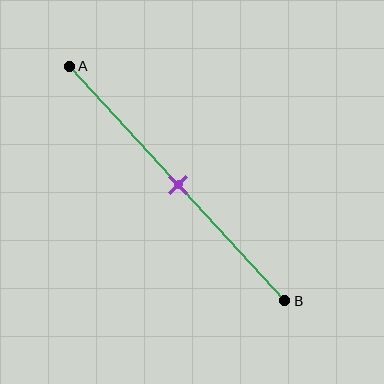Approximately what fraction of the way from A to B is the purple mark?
The purple mark is approximately 50% of the way from A to B.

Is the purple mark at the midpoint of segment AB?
Yes, the mark is approximately at the midpoint.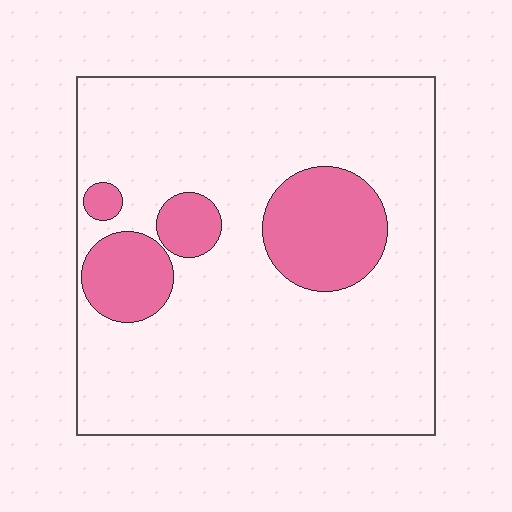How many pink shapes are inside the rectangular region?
4.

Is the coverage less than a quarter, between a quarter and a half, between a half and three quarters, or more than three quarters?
Less than a quarter.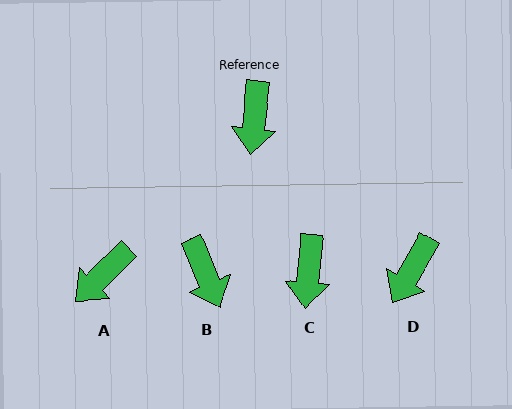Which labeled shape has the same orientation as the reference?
C.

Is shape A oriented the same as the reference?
No, it is off by about 40 degrees.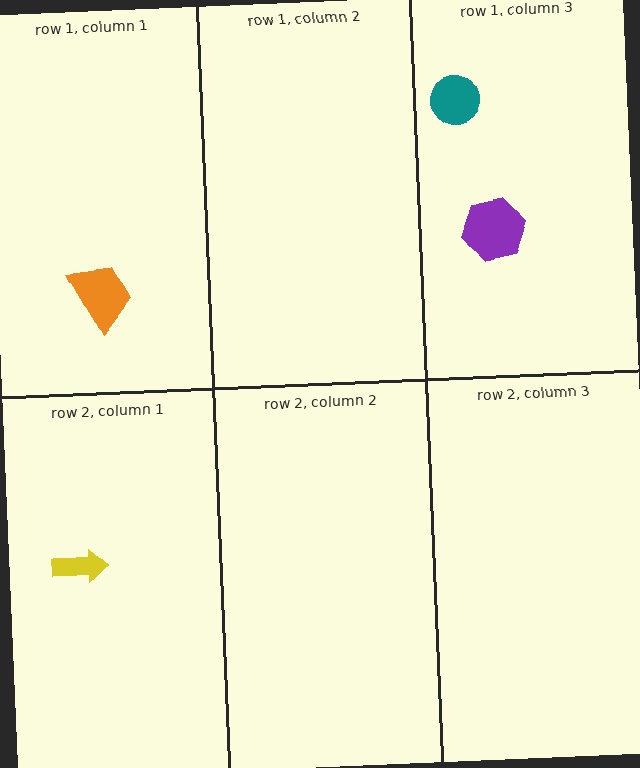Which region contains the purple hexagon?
The row 1, column 3 region.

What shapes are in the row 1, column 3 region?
The purple hexagon, the teal circle.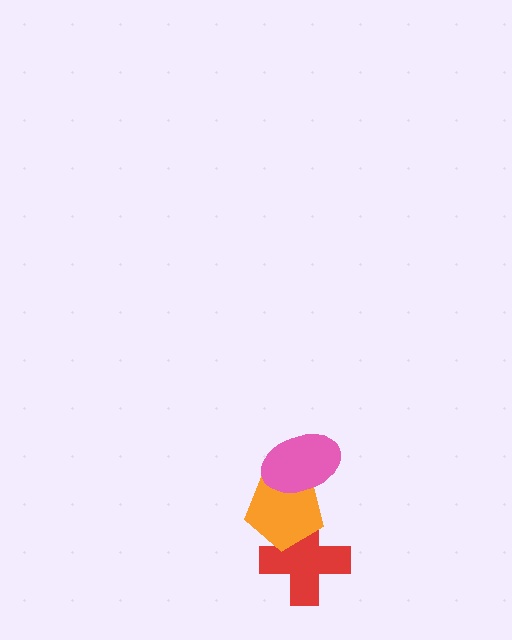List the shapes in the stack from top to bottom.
From top to bottom: the pink ellipse, the orange pentagon, the red cross.